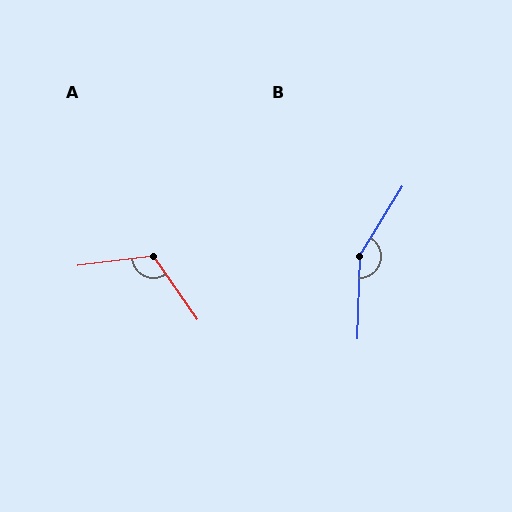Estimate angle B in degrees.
Approximately 150 degrees.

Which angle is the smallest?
A, at approximately 118 degrees.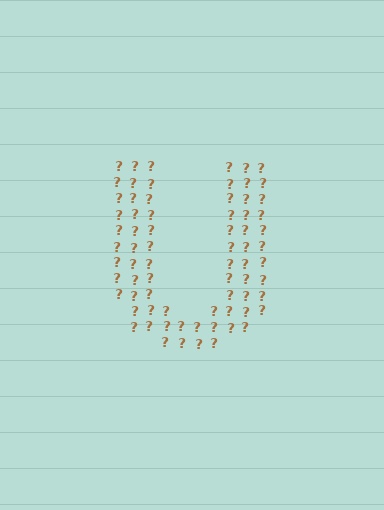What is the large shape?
The large shape is the letter U.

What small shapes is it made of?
It is made of small question marks.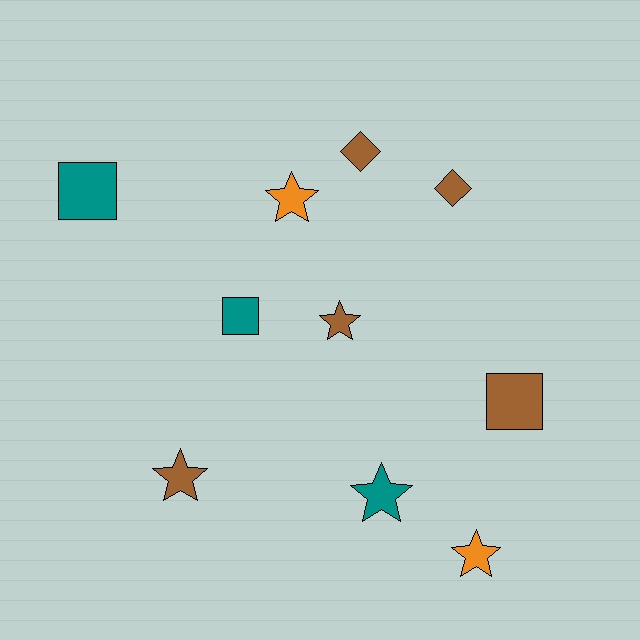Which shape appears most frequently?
Star, with 5 objects.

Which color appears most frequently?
Brown, with 5 objects.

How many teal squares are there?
There are 2 teal squares.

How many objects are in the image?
There are 10 objects.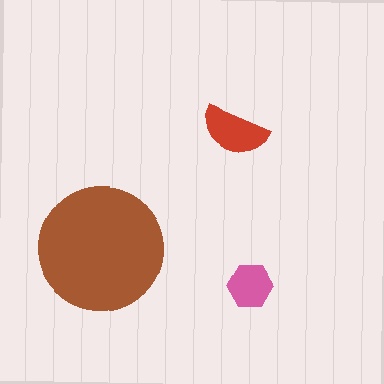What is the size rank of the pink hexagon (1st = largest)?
3rd.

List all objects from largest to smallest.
The brown circle, the red semicircle, the pink hexagon.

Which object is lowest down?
The pink hexagon is bottommost.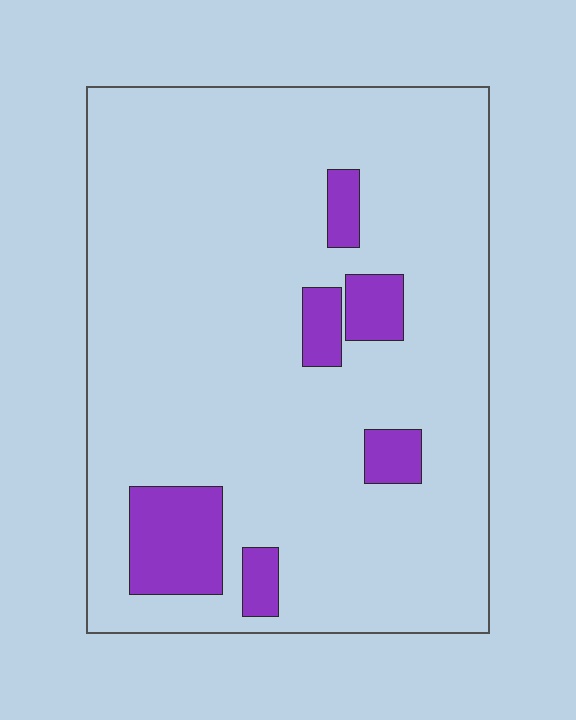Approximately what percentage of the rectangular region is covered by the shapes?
Approximately 10%.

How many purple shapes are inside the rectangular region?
6.